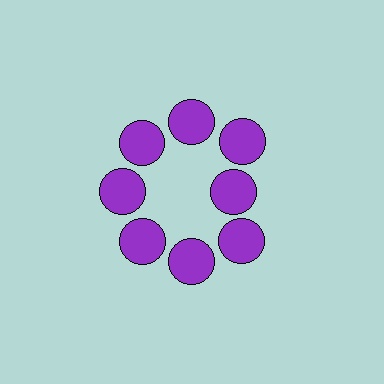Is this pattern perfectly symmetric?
No. The 8 purple circles are arranged in a ring, but one element near the 3 o'clock position is pulled inward toward the center, breaking the 8-fold rotational symmetry.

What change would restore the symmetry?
The symmetry would be restored by moving it outward, back onto the ring so that all 8 circles sit at equal angles and equal distance from the center.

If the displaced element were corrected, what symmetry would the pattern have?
It would have 8-fold rotational symmetry — the pattern would map onto itself every 45 degrees.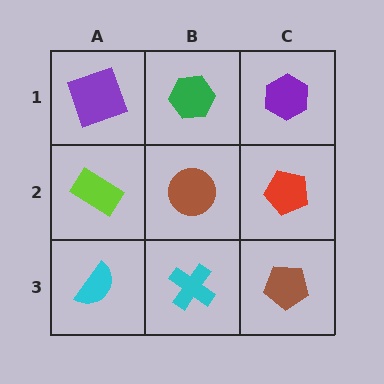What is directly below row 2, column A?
A cyan semicircle.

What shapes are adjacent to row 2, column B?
A green hexagon (row 1, column B), a cyan cross (row 3, column B), a lime rectangle (row 2, column A), a red pentagon (row 2, column C).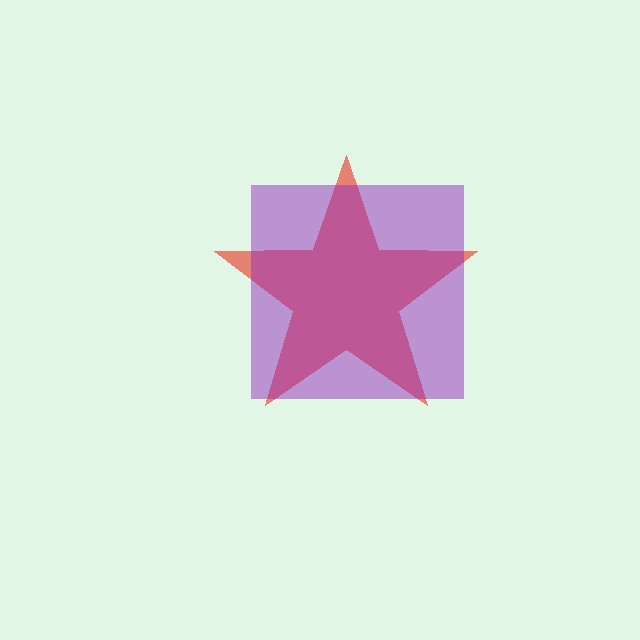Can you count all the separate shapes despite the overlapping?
Yes, there are 2 separate shapes.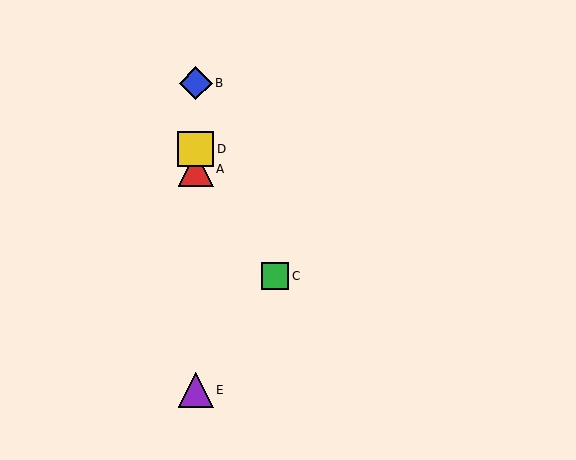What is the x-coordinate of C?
Object C is at x≈275.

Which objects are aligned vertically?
Objects A, B, D, E are aligned vertically.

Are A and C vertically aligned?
No, A is at x≈196 and C is at x≈275.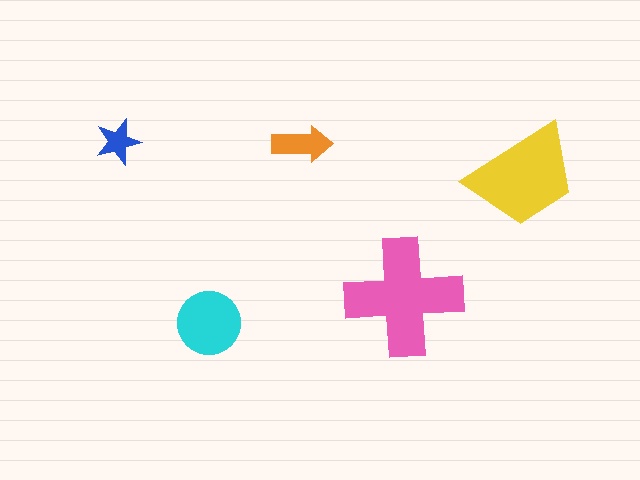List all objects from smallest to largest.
The blue star, the orange arrow, the cyan circle, the yellow trapezoid, the pink cross.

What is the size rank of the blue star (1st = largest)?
5th.